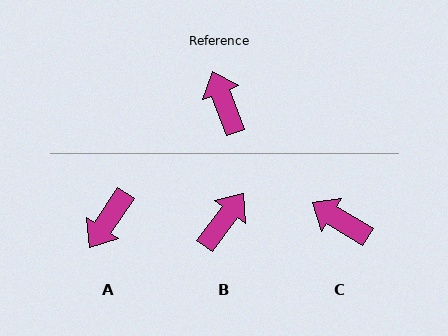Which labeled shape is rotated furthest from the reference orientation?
A, about 126 degrees away.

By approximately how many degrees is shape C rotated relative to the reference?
Approximately 38 degrees counter-clockwise.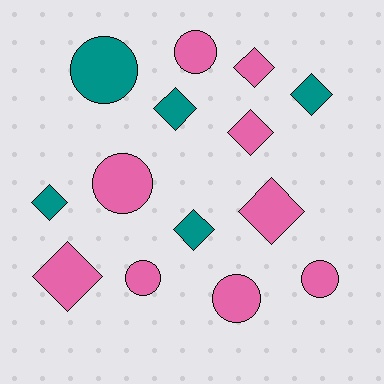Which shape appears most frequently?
Diamond, with 8 objects.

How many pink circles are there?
There are 5 pink circles.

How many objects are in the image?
There are 14 objects.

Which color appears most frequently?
Pink, with 9 objects.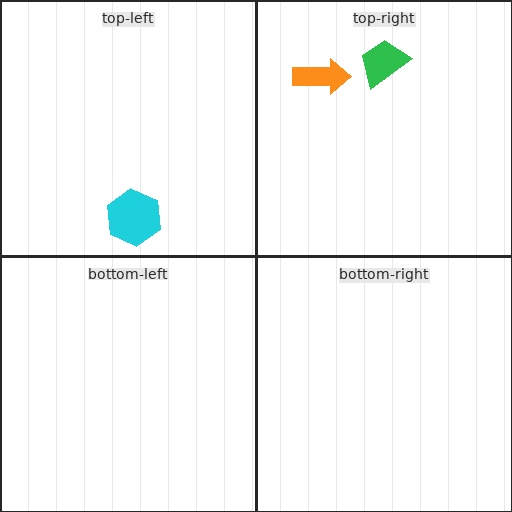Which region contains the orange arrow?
The top-right region.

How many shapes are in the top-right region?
2.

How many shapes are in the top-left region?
1.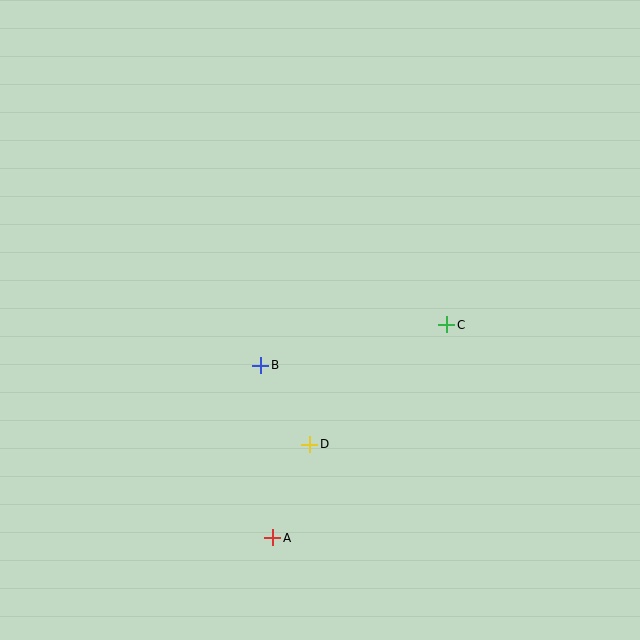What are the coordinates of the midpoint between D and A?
The midpoint between D and A is at (291, 491).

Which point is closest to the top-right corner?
Point C is closest to the top-right corner.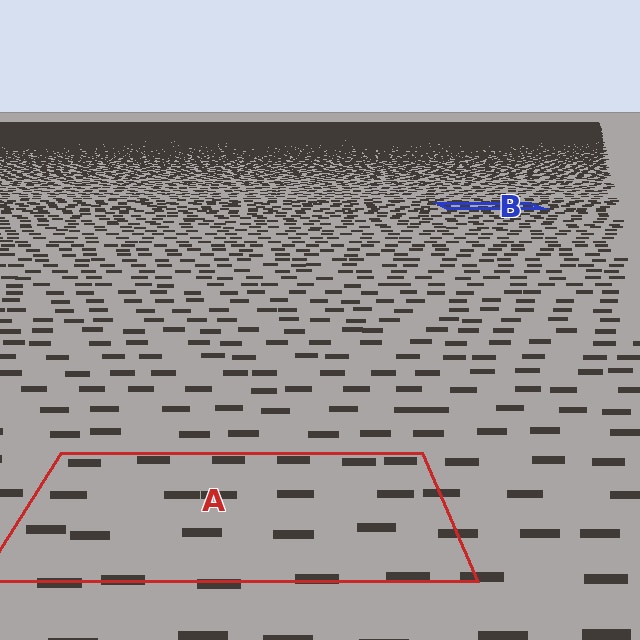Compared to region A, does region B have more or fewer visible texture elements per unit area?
Region B has more texture elements per unit area — they are packed more densely because it is farther away.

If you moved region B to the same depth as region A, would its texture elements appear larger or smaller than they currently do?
They would appear larger. At a closer depth, the same texture elements are projected at a bigger on-screen size.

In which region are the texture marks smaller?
The texture marks are smaller in region B, because it is farther away.